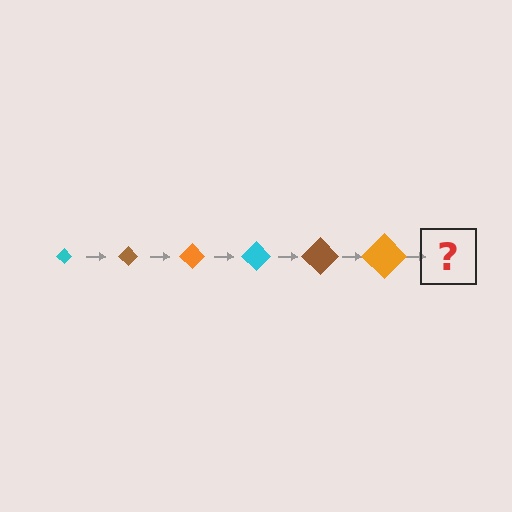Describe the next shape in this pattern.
It should be a cyan diamond, larger than the previous one.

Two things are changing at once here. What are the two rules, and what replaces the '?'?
The two rules are that the diamond grows larger each step and the color cycles through cyan, brown, and orange. The '?' should be a cyan diamond, larger than the previous one.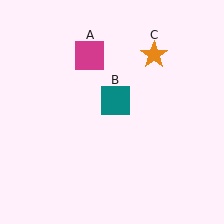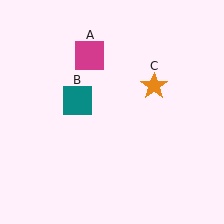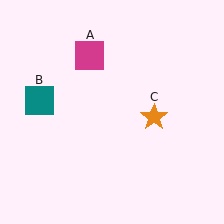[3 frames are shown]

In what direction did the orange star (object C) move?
The orange star (object C) moved down.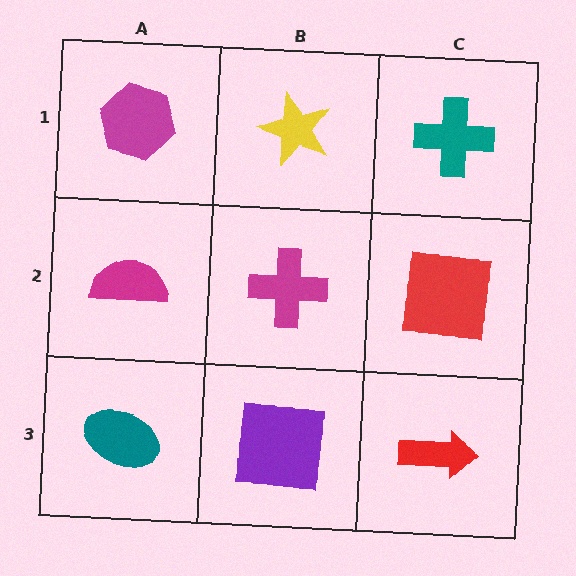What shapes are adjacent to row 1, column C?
A red square (row 2, column C), a yellow star (row 1, column B).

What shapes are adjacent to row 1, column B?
A magenta cross (row 2, column B), a magenta hexagon (row 1, column A), a teal cross (row 1, column C).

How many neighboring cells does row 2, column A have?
3.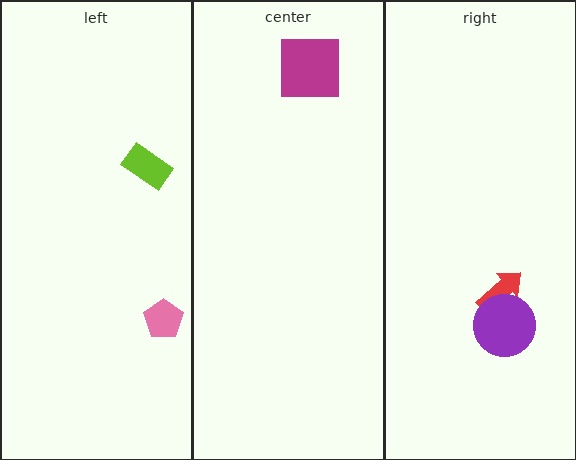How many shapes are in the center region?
1.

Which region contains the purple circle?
The right region.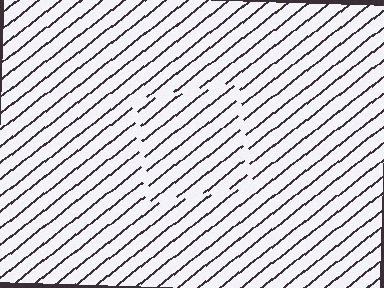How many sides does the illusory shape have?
4 sides — the line-ends trace a square.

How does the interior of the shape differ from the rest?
The interior of the shape contains the same grating, shifted by half a period — the contour is defined by the phase discontinuity where line-ends from the inner and outer gratings abut.